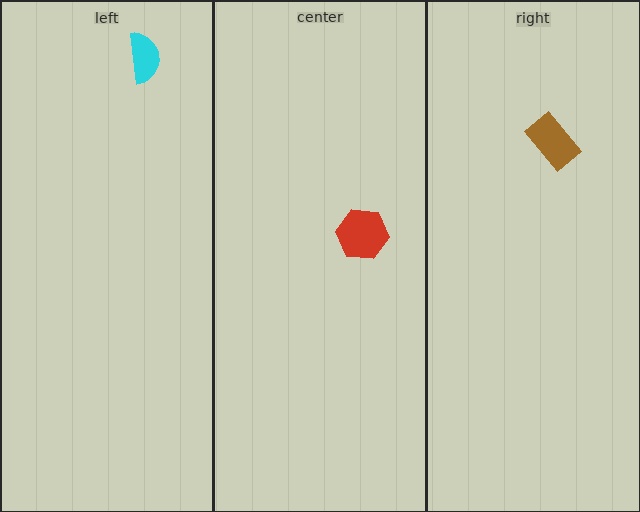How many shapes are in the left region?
1.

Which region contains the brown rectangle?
The right region.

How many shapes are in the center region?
1.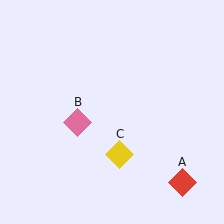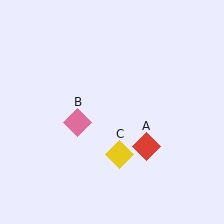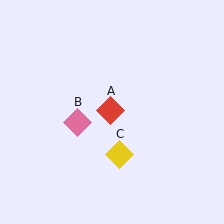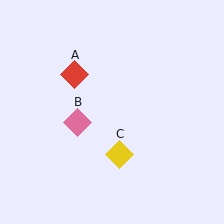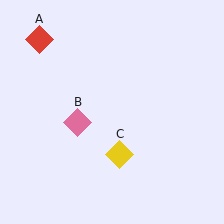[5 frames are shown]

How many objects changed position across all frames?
1 object changed position: red diamond (object A).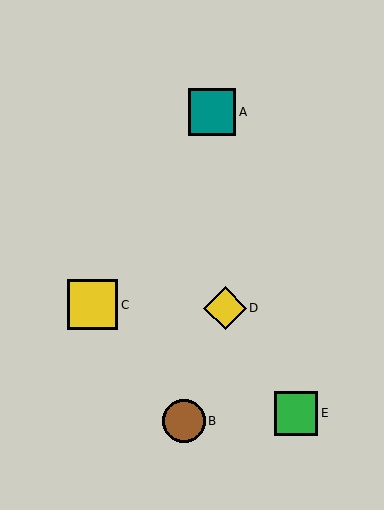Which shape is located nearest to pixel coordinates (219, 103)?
The teal square (labeled A) at (212, 112) is nearest to that location.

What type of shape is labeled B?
Shape B is a brown circle.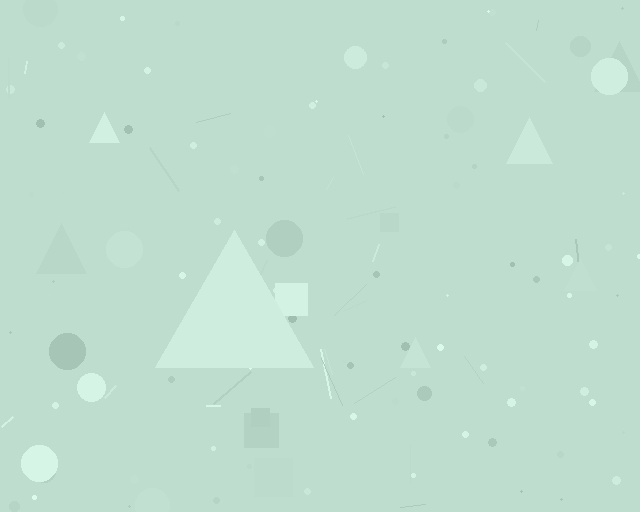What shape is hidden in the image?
A triangle is hidden in the image.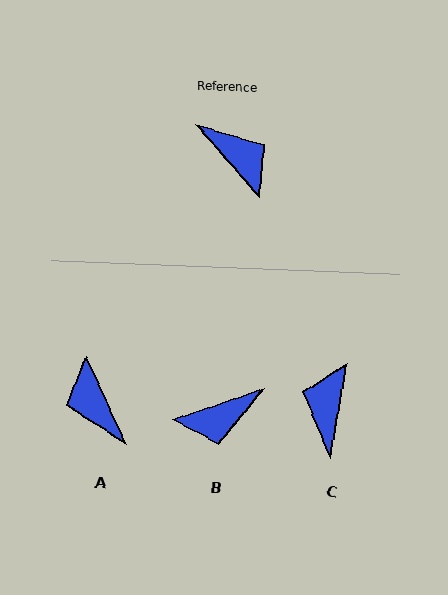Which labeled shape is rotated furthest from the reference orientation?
A, about 164 degrees away.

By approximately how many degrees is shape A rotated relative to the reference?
Approximately 164 degrees counter-clockwise.